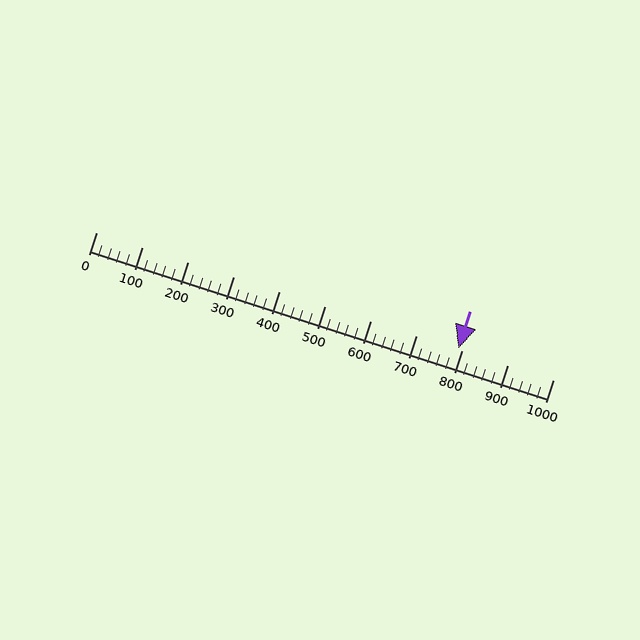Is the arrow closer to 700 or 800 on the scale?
The arrow is closer to 800.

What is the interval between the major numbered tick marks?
The major tick marks are spaced 100 units apart.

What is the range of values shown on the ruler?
The ruler shows values from 0 to 1000.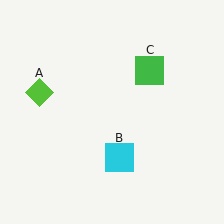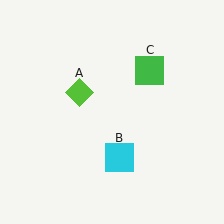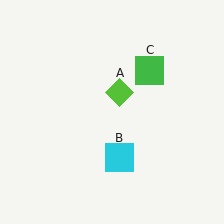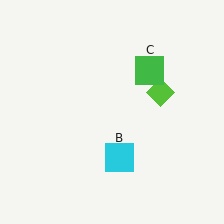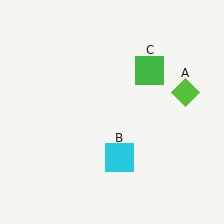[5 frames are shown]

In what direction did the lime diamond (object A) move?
The lime diamond (object A) moved right.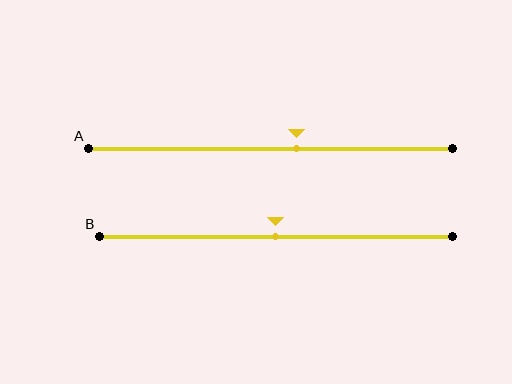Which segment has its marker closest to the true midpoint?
Segment B has its marker closest to the true midpoint.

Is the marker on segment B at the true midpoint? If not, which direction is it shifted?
Yes, the marker on segment B is at the true midpoint.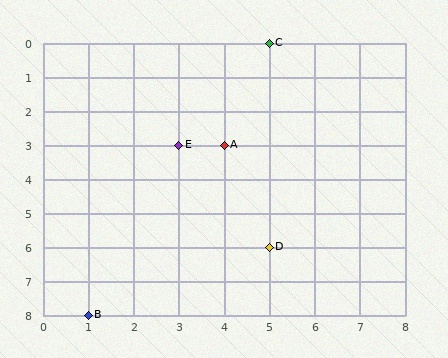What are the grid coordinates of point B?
Point B is at grid coordinates (1, 8).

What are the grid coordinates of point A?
Point A is at grid coordinates (4, 3).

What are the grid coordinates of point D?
Point D is at grid coordinates (5, 6).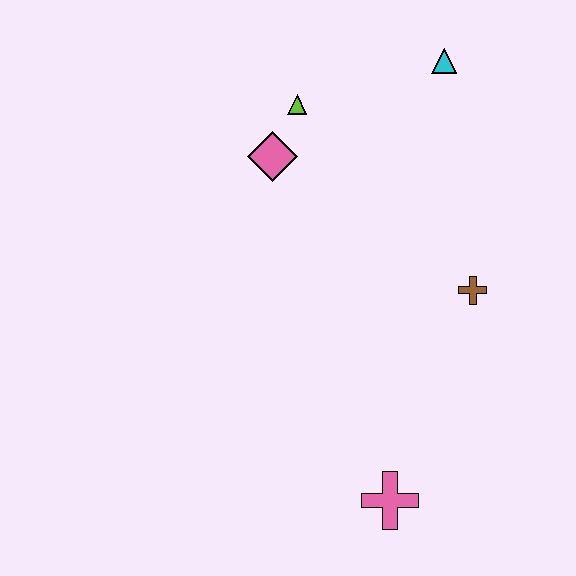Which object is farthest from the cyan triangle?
The pink cross is farthest from the cyan triangle.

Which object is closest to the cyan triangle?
The lime triangle is closest to the cyan triangle.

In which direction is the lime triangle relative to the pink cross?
The lime triangle is above the pink cross.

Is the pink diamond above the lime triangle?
No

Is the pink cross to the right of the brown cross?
No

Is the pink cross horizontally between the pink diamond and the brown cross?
Yes